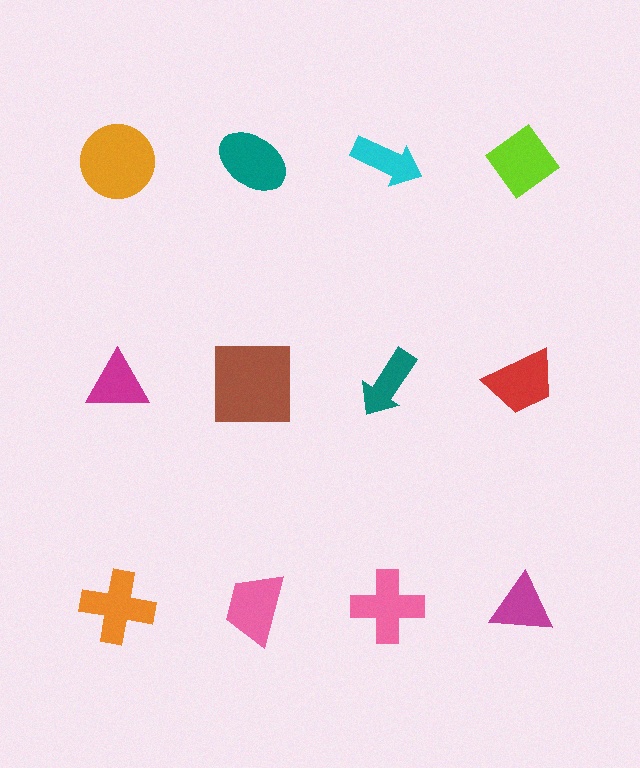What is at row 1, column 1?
An orange circle.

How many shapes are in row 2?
4 shapes.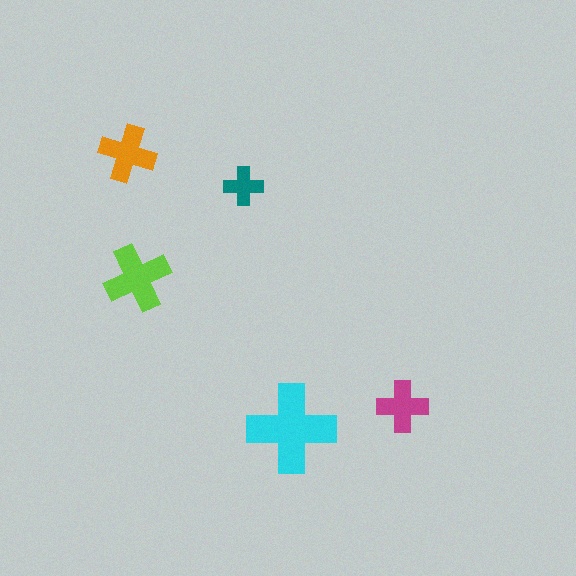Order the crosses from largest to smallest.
the cyan one, the lime one, the orange one, the magenta one, the teal one.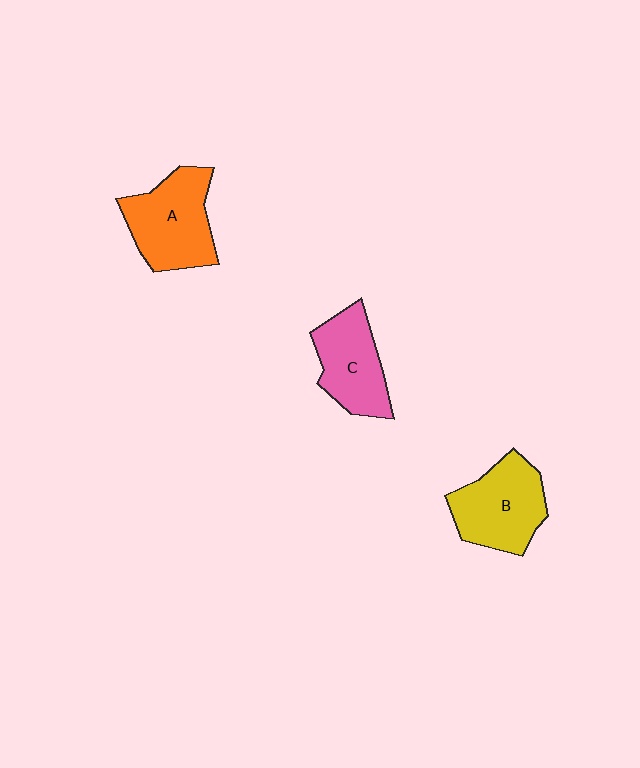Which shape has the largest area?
Shape A (orange).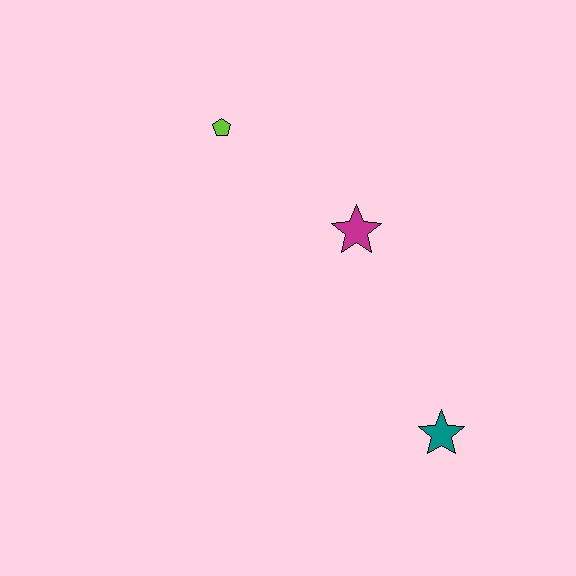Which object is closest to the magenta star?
The lime pentagon is closest to the magenta star.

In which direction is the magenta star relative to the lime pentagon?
The magenta star is to the right of the lime pentagon.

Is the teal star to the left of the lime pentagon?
No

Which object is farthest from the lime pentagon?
The teal star is farthest from the lime pentagon.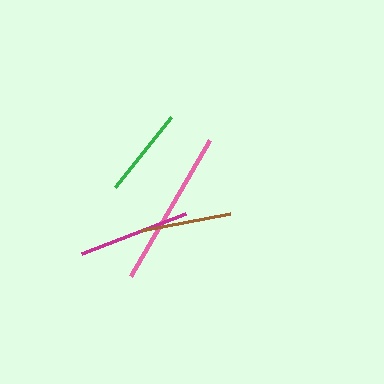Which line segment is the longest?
The pink line is the longest at approximately 156 pixels.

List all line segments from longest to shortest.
From longest to shortest: pink, magenta, brown, green.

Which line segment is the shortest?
The green line is the shortest at approximately 90 pixels.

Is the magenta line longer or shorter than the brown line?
The magenta line is longer than the brown line.